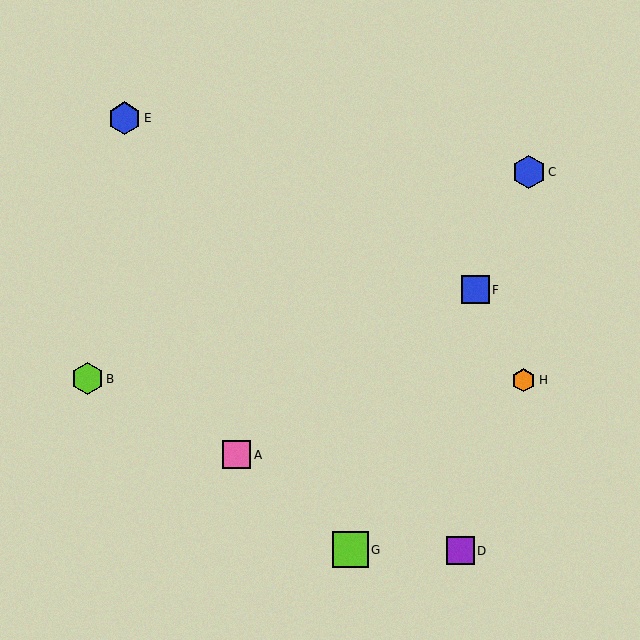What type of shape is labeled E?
Shape E is a blue hexagon.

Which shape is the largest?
The lime square (labeled G) is the largest.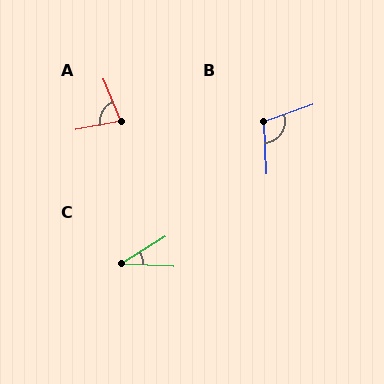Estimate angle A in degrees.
Approximately 78 degrees.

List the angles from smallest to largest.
C (34°), A (78°), B (107°).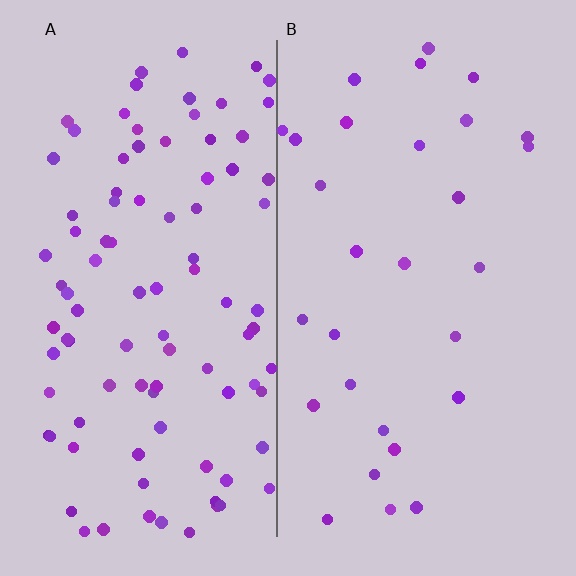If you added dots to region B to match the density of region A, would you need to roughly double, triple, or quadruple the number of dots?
Approximately triple.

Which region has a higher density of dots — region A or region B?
A (the left).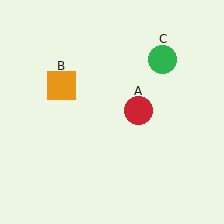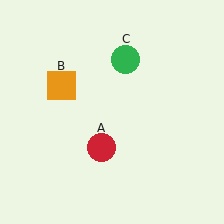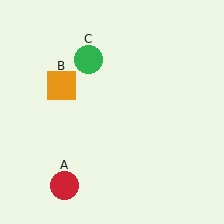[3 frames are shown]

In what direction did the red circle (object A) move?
The red circle (object A) moved down and to the left.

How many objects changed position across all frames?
2 objects changed position: red circle (object A), green circle (object C).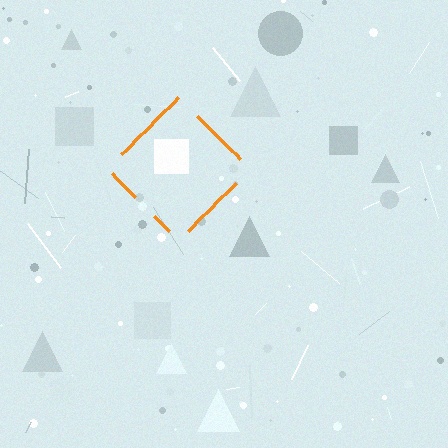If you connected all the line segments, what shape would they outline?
They would outline a diamond.